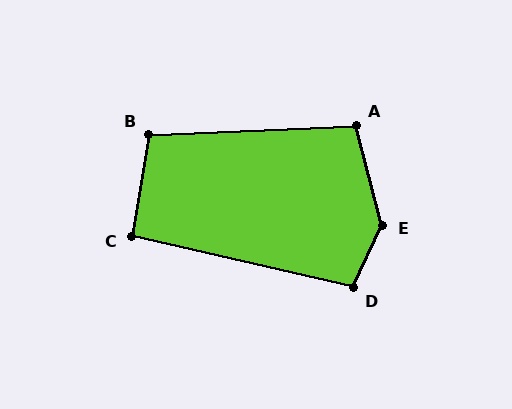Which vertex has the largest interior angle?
E, at approximately 141 degrees.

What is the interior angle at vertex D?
Approximately 102 degrees (obtuse).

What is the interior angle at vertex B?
Approximately 102 degrees (obtuse).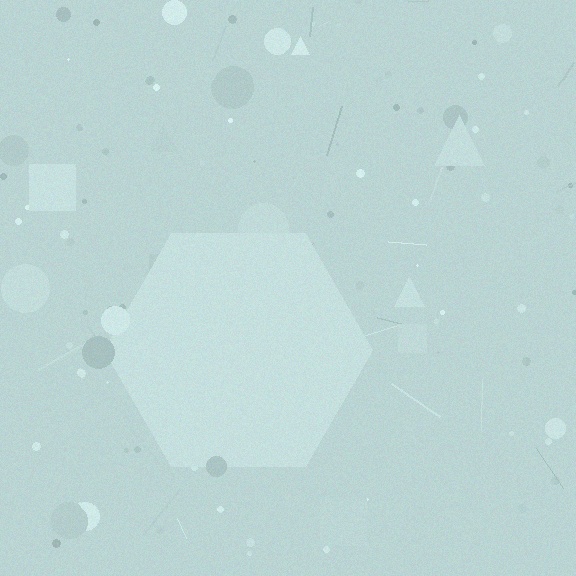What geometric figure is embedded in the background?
A hexagon is embedded in the background.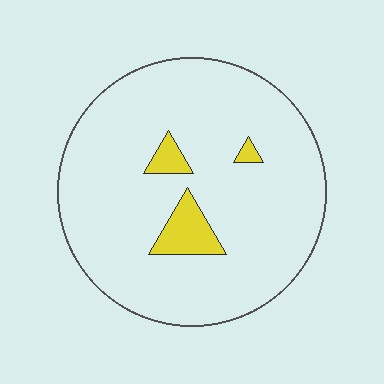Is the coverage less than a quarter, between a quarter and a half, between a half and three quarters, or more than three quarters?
Less than a quarter.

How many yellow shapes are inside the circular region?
3.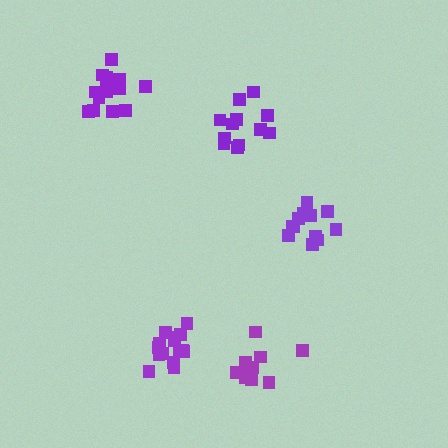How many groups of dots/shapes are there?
There are 5 groups.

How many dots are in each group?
Group 1: 12 dots, Group 2: 16 dots, Group 3: 10 dots, Group 4: 16 dots, Group 5: 12 dots (66 total).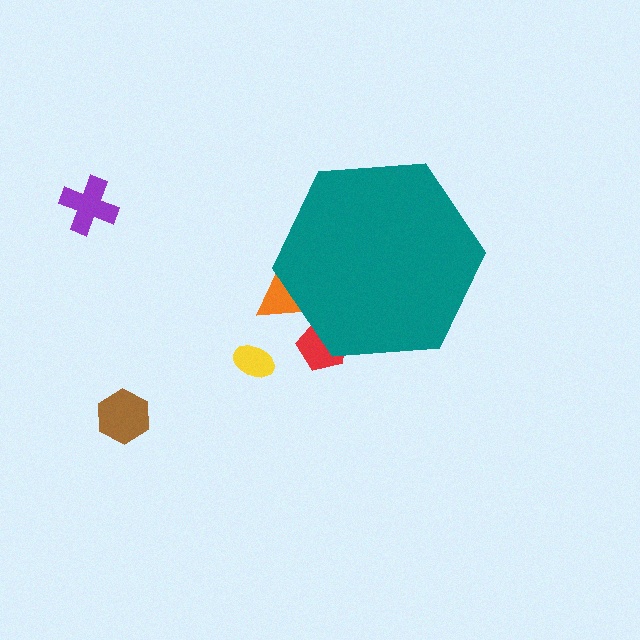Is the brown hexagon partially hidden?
No, the brown hexagon is fully visible.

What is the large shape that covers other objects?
A teal hexagon.